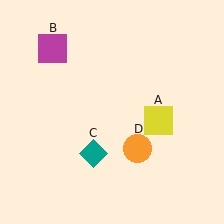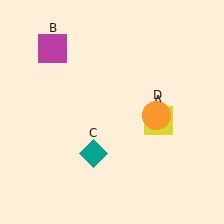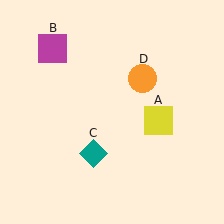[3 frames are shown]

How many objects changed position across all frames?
1 object changed position: orange circle (object D).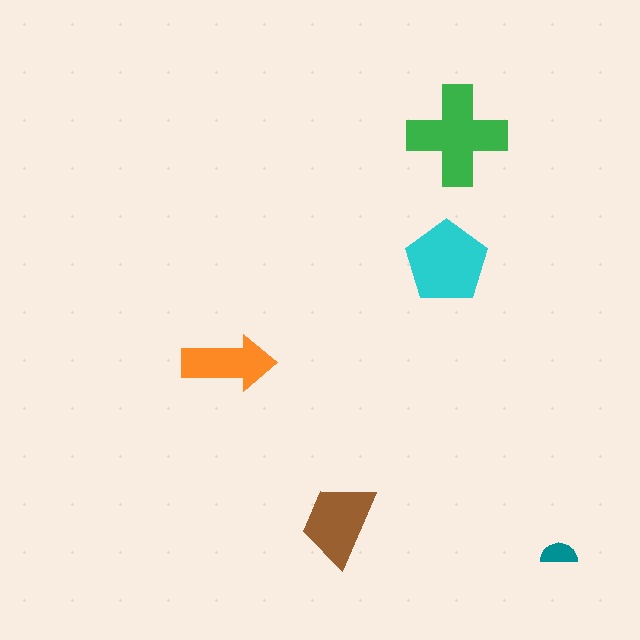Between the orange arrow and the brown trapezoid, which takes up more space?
The brown trapezoid.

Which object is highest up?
The green cross is topmost.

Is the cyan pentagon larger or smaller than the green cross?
Smaller.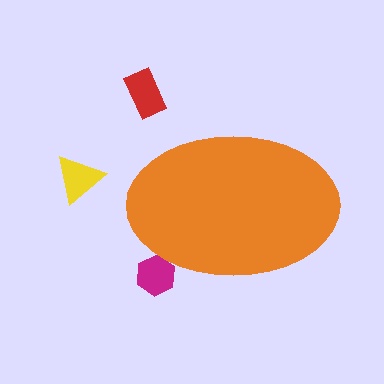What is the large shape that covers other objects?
An orange ellipse.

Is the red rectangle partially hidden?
No, the red rectangle is fully visible.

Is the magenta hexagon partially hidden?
Yes, the magenta hexagon is partially hidden behind the orange ellipse.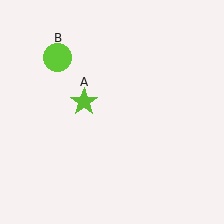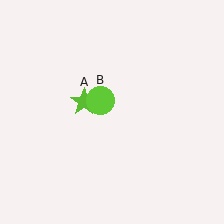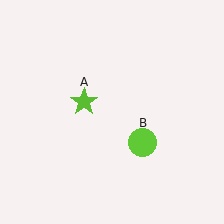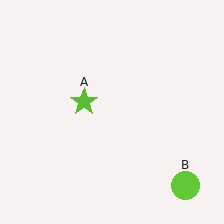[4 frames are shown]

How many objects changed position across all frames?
1 object changed position: lime circle (object B).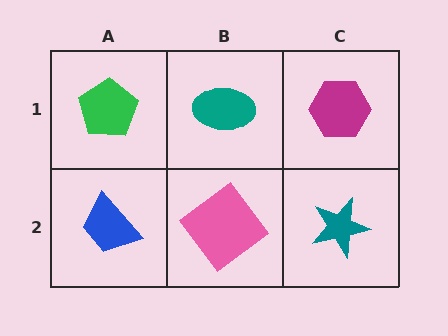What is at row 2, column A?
A blue trapezoid.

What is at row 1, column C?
A magenta hexagon.